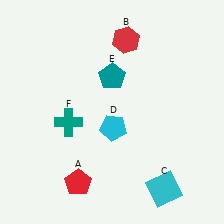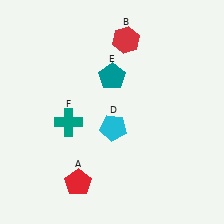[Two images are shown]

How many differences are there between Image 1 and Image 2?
There is 1 difference between the two images.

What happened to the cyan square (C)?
The cyan square (C) was removed in Image 2. It was in the bottom-right area of Image 1.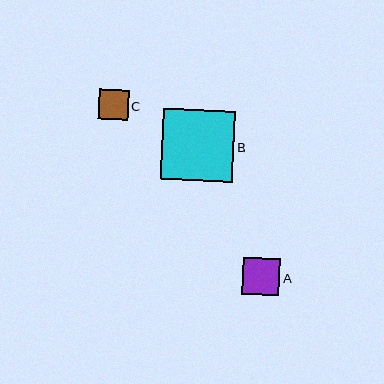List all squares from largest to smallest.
From largest to smallest: B, A, C.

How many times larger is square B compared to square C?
Square B is approximately 2.4 times the size of square C.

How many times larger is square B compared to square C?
Square B is approximately 2.4 times the size of square C.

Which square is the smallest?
Square C is the smallest with a size of approximately 30 pixels.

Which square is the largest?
Square B is the largest with a size of approximately 72 pixels.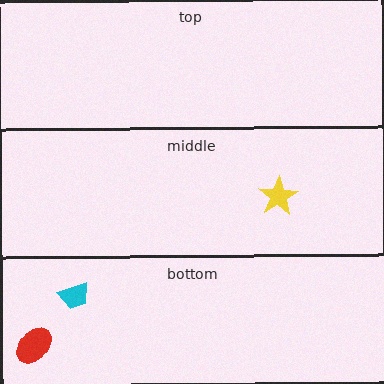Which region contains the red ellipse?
The bottom region.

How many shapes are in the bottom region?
2.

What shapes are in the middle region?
The yellow star.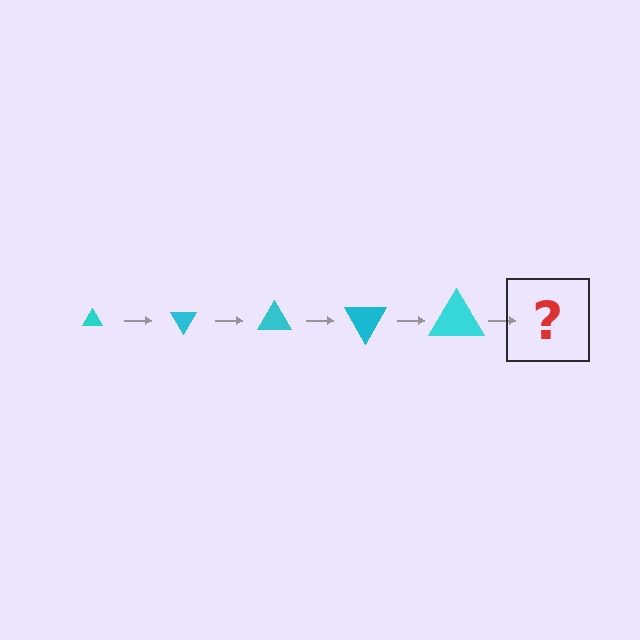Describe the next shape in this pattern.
It should be a triangle, larger than the previous one and rotated 300 degrees from the start.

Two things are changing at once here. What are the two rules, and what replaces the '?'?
The two rules are that the triangle grows larger each step and it rotates 60 degrees each step. The '?' should be a triangle, larger than the previous one and rotated 300 degrees from the start.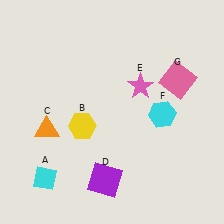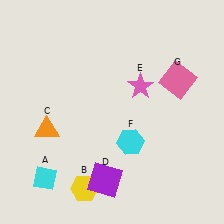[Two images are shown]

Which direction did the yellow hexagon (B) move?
The yellow hexagon (B) moved down.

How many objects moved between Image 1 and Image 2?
2 objects moved between the two images.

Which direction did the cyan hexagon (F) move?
The cyan hexagon (F) moved left.